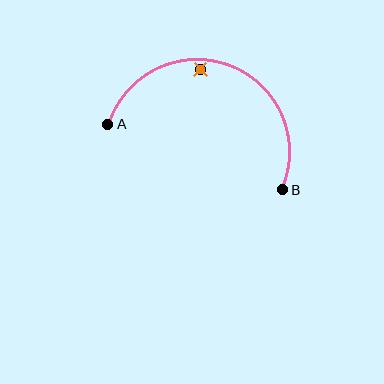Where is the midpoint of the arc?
The arc midpoint is the point on the curve farthest from the straight line joining A and B. It sits above that line.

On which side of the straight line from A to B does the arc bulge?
The arc bulges above the straight line connecting A and B.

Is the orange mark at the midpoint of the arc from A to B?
No — the orange mark does not lie on the arc at all. It sits slightly inside the curve.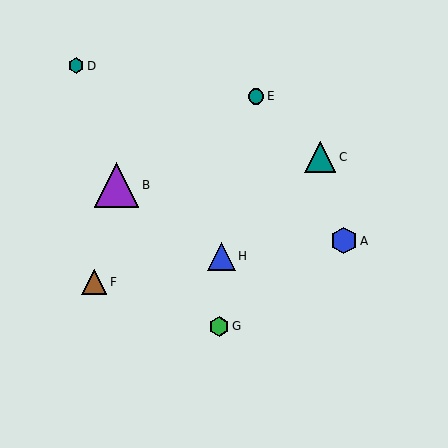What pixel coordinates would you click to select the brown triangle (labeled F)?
Click at (94, 282) to select the brown triangle F.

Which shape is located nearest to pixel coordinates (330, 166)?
The teal triangle (labeled C) at (320, 157) is nearest to that location.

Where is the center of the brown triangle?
The center of the brown triangle is at (94, 282).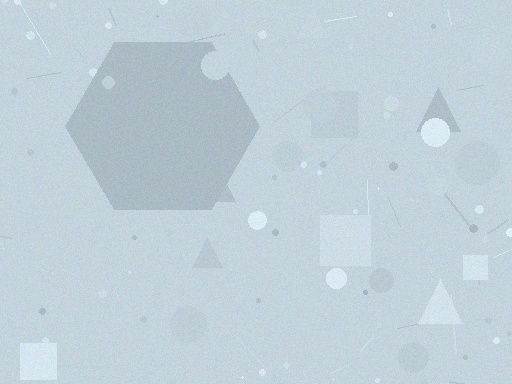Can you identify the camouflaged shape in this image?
The camouflaged shape is a hexagon.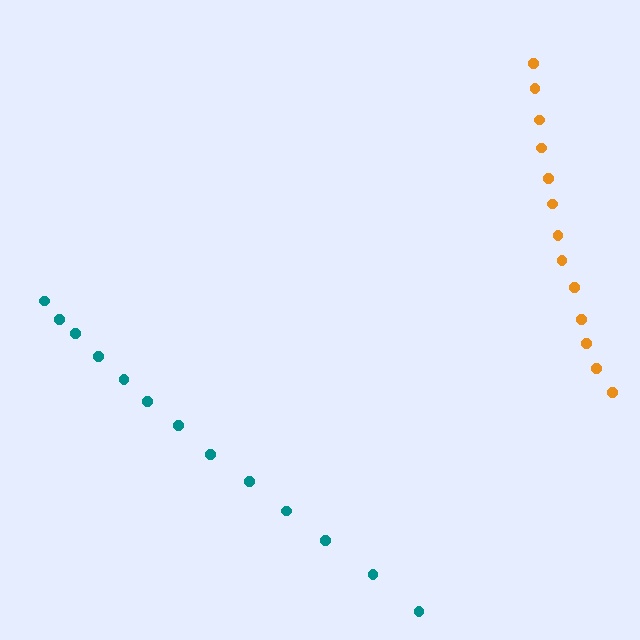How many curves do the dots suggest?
There are 2 distinct paths.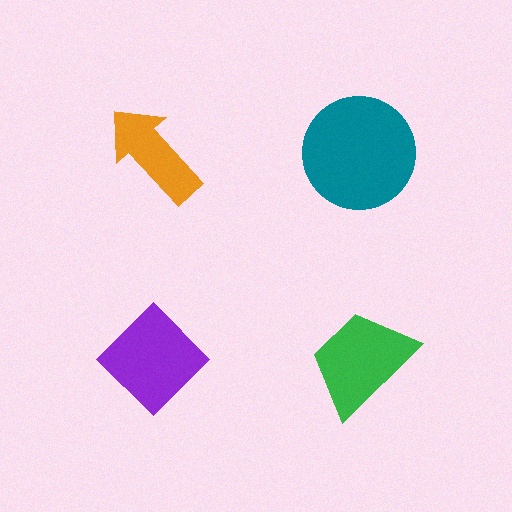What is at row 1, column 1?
An orange arrow.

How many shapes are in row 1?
2 shapes.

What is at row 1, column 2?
A teal circle.